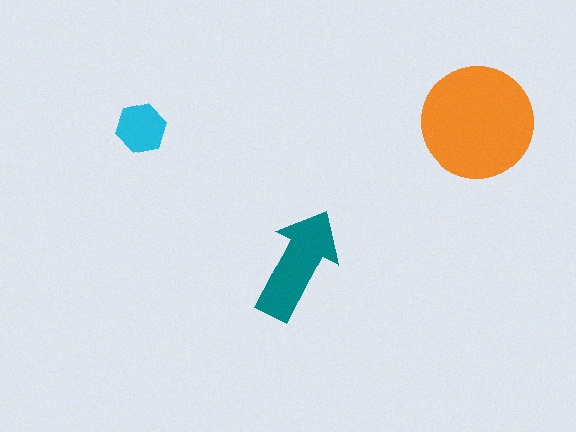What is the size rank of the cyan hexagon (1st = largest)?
3rd.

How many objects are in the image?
There are 3 objects in the image.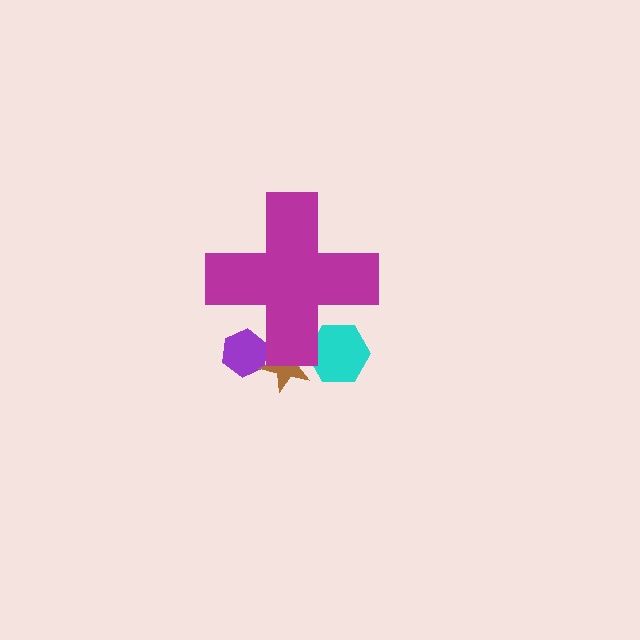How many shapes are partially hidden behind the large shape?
3 shapes are partially hidden.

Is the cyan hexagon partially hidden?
Yes, the cyan hexagon is partially hidden behind the magenta cross.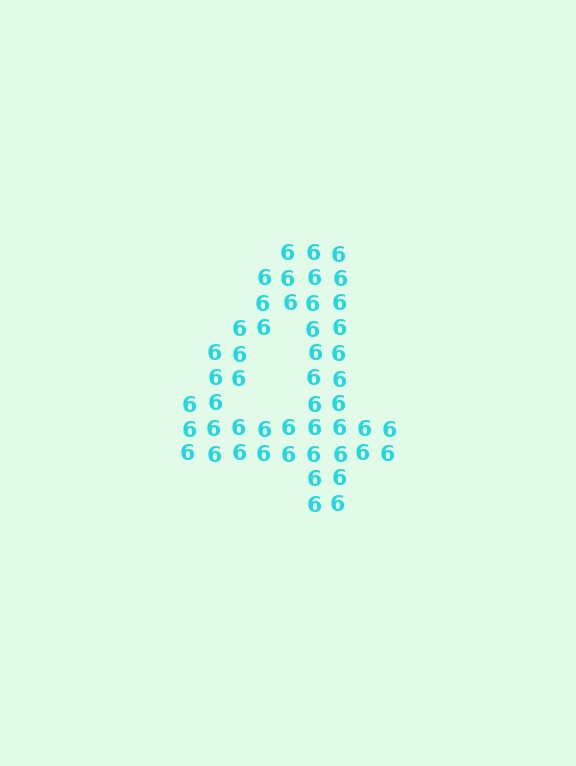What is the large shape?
The large shape is the digit 4.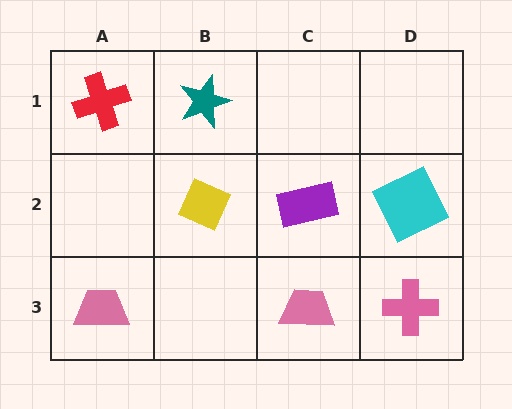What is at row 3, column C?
A pink trapezoid.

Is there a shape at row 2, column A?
No, that cell is empty.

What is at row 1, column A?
A red cross.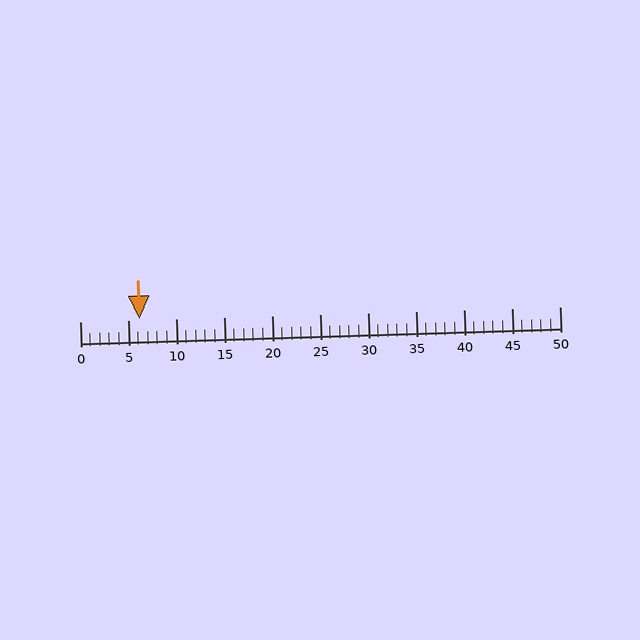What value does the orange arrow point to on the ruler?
The orange arrow points to approximately 6.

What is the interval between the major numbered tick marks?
The major tick marks are spaced 5 units apart.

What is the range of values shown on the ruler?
The ruler shows values from 0 to 50.